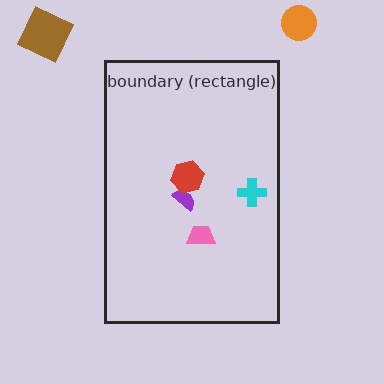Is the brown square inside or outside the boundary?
Outside.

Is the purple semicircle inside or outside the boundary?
Inside.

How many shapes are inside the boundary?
4 inside, 2 outside.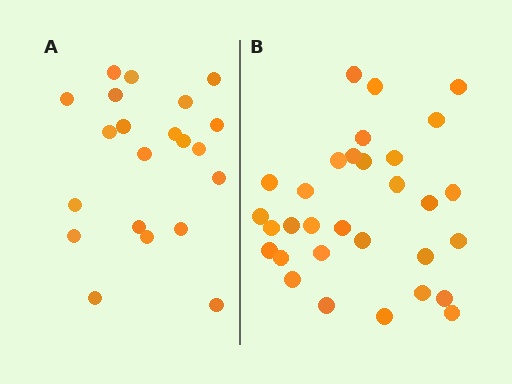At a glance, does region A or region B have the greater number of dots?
Region B (the right region) has more dots.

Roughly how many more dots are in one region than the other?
Region B has roughly 10 or so more dots than region A.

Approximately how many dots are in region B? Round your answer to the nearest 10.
About 30 dots. (The exact count is 31, which rounds to 30.)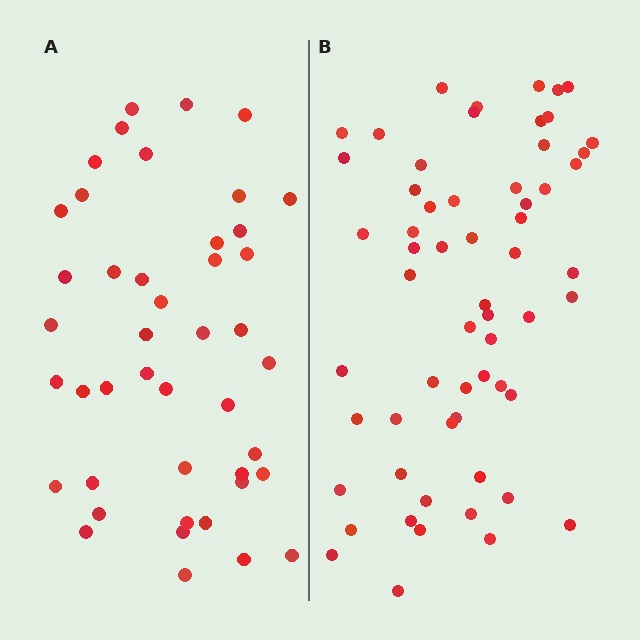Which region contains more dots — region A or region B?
Region B (the right region) has more dots.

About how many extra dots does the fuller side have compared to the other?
Region B has approximately 15 more dots than region A.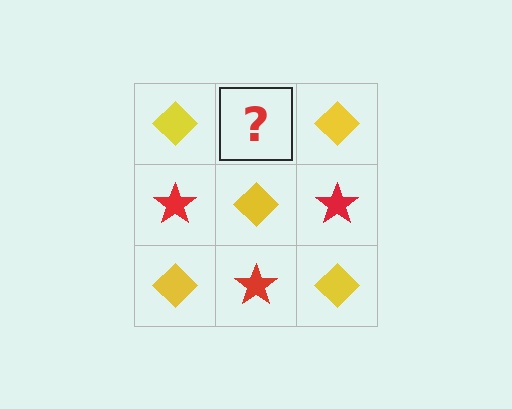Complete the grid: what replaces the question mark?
The question mark should be replaced with a red star.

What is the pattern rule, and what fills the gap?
The rule is that it alternates yellow diamond and red star in a checkerboard pattern. The gap should be filled with a red star.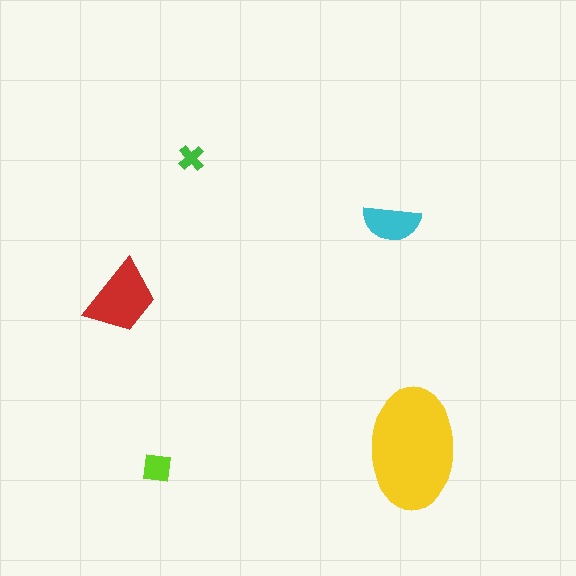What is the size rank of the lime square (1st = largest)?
4th.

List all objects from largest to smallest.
The yellow ellipse, the red trapezoid, the cyan semicircle, the lime square, the green cross.